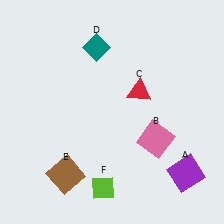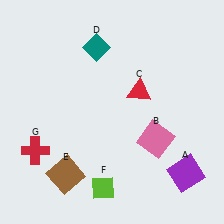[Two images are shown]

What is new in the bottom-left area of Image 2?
A red cross (G) was added in the bottom-left area of Image 2.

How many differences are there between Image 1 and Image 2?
There is 1 difference between the two images.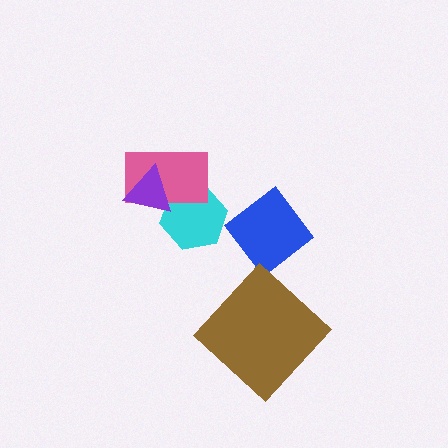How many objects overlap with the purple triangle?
2 objects overlap with the purple triangle.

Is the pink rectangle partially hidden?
Yes, it is partially covered by another shape.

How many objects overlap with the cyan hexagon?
2 objects overlap with the cyan hexagon.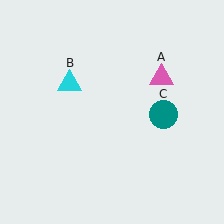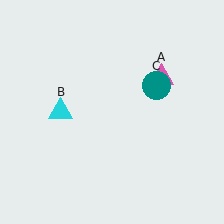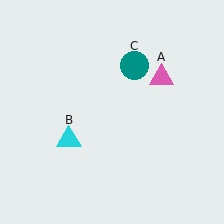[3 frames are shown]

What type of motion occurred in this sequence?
The cyan triangle (object B), teal circle (object C) rotated counterclockwise around the center of the scene.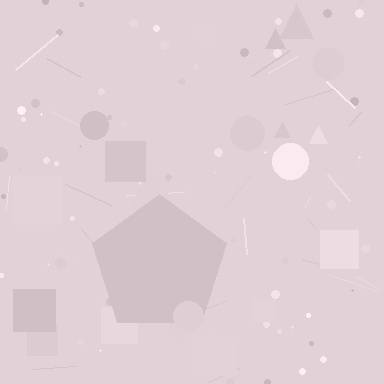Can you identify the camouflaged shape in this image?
The camouflaged shape is a pentagon.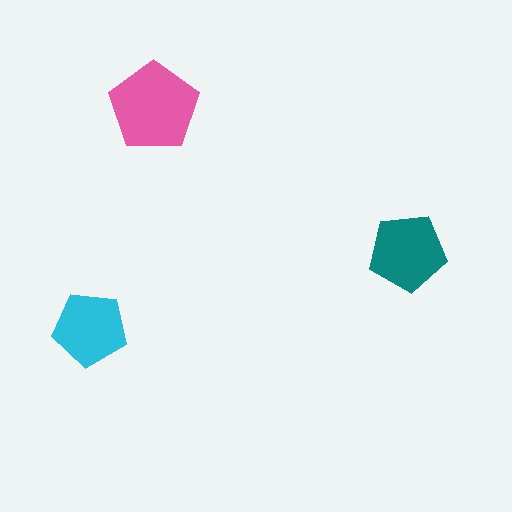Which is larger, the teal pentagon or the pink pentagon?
The pink one.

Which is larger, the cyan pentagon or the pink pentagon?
The pink one.